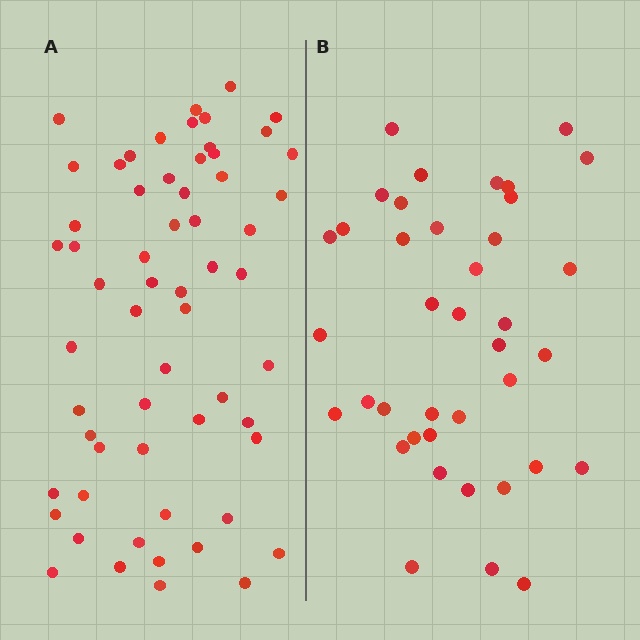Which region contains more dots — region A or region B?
Region A (the left region) has more dots.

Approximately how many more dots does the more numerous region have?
Region A has approximately 20 more dots than region B.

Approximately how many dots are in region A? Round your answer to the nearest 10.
About 60 dots.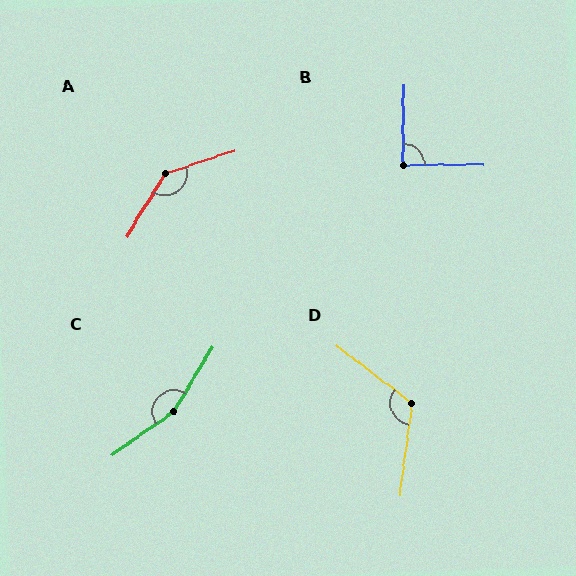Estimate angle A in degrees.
Approximately 140 degrees.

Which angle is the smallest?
B, at approximately 89 degrees.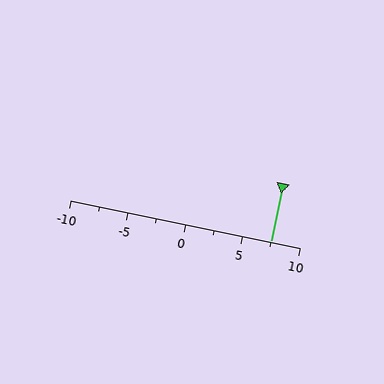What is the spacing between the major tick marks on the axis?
The major ticks are spaced 5 apart.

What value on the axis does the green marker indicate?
The marker indicates approximately 7.5.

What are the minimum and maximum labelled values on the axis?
The axis runs from -10 to 10.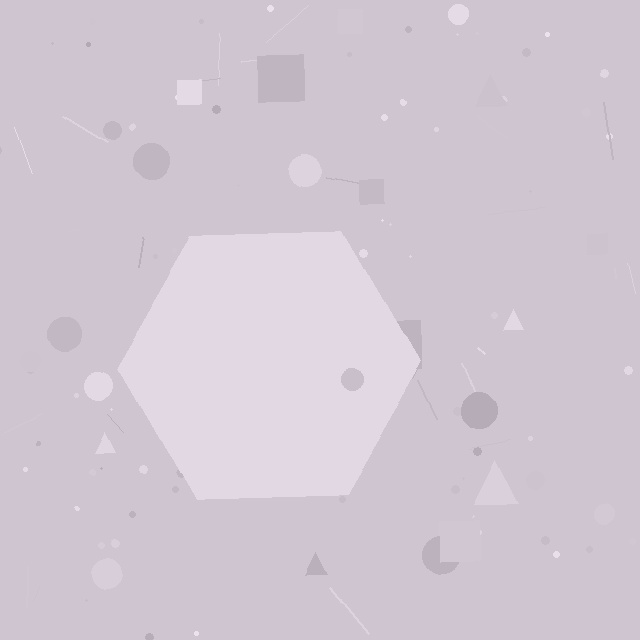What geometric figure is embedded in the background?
A hexagon is embedded in the background.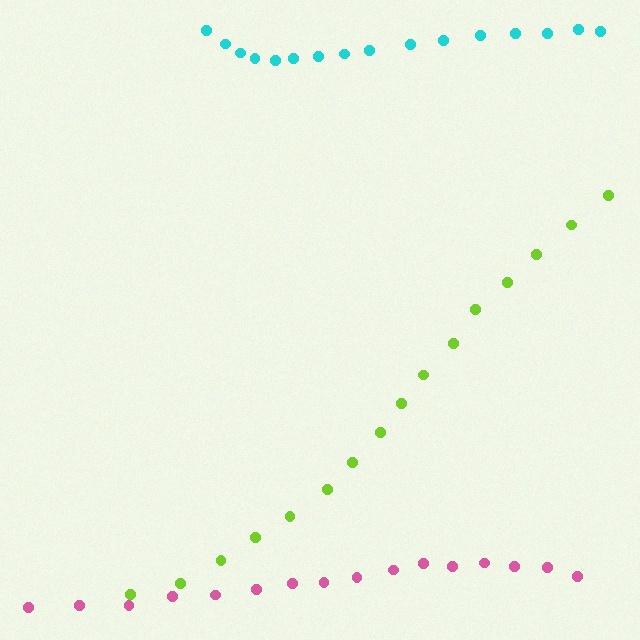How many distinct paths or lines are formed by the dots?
There are 3 distinct paths.